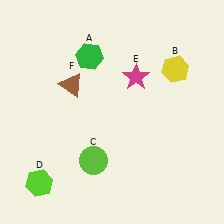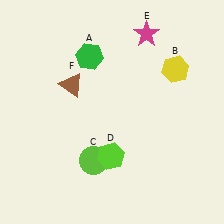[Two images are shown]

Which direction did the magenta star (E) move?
The magenta star (E) moved up.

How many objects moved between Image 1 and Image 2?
2 objects moved between the two images.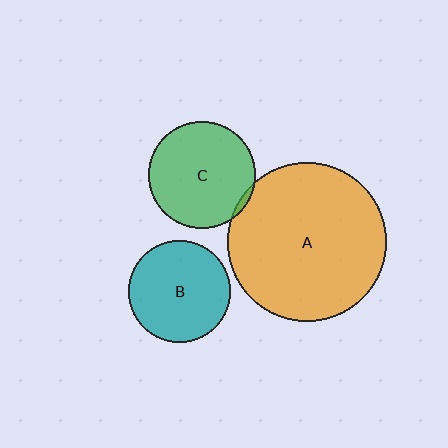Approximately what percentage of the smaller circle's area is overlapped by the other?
Approximately 5%.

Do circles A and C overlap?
Yes.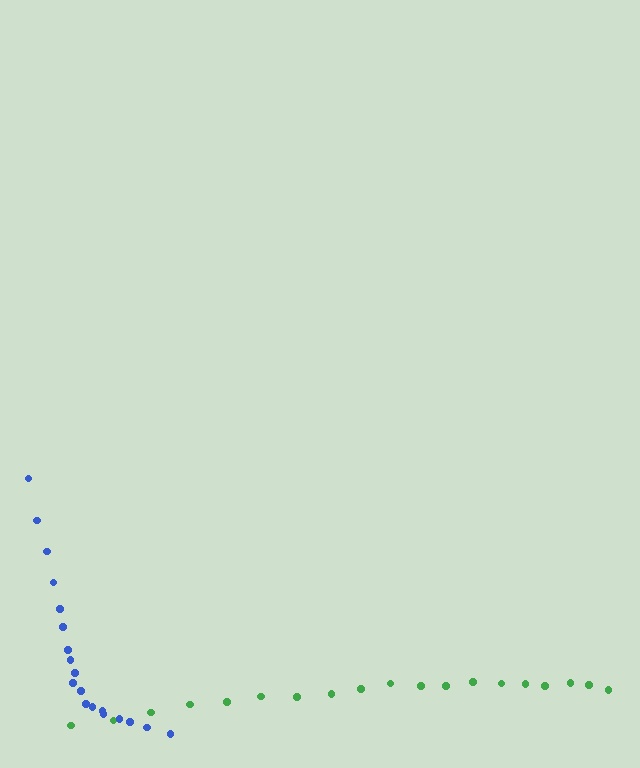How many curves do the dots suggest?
There are 2 distinct paths.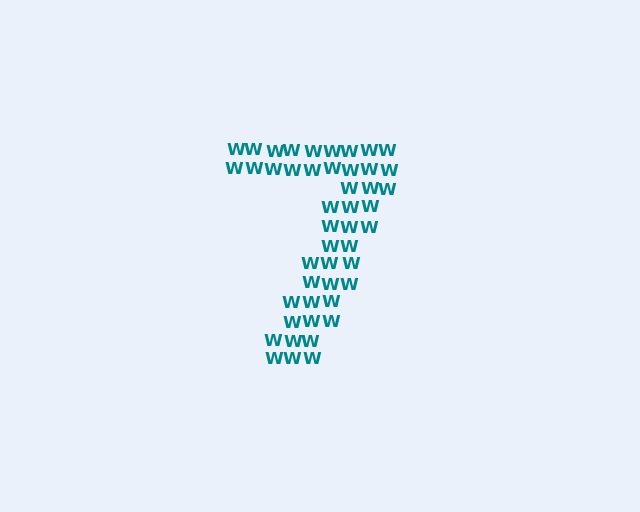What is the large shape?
The large shape is the digit 7.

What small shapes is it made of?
It is made of small letter W's.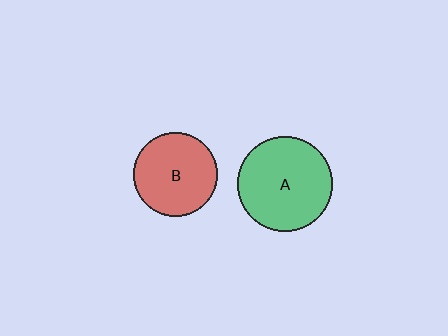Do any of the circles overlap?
No, none of the circles overlap.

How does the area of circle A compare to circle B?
Approximately 1.3 times.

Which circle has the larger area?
Circle A (green).